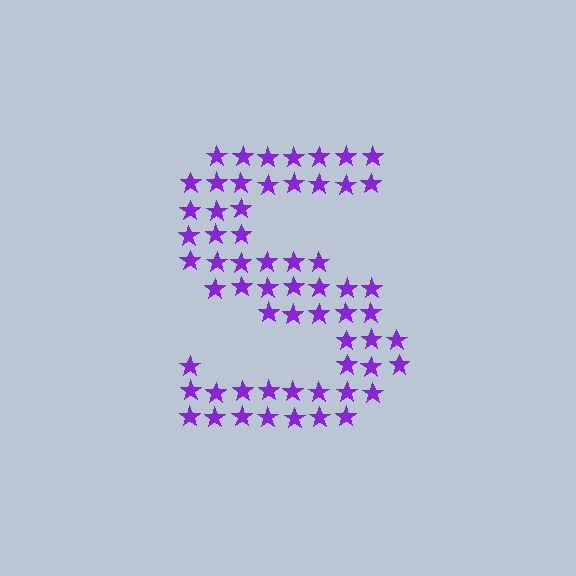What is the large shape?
The large shape is the letter S.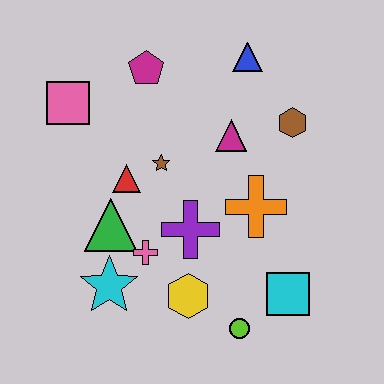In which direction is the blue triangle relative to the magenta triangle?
The blue triangle is above the magenta triangle.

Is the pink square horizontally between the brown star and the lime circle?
No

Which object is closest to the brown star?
The red triangle is closest to the brown star.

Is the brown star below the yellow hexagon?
No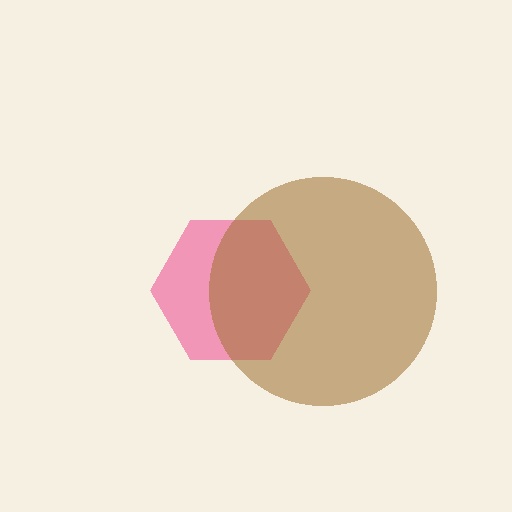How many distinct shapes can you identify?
There are 2 distinct shapes: a pink hexagon, a brown circle.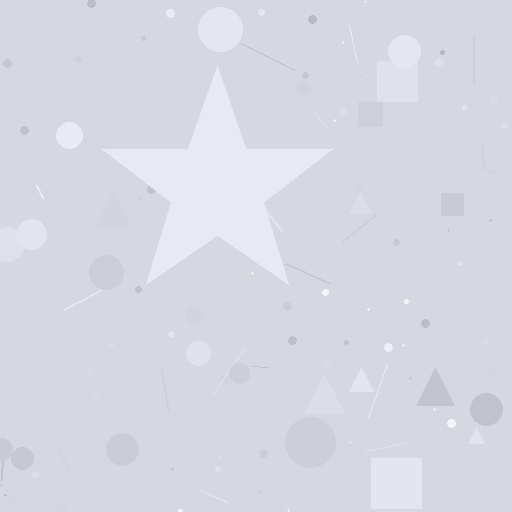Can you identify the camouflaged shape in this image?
The camouflaged shape is a star.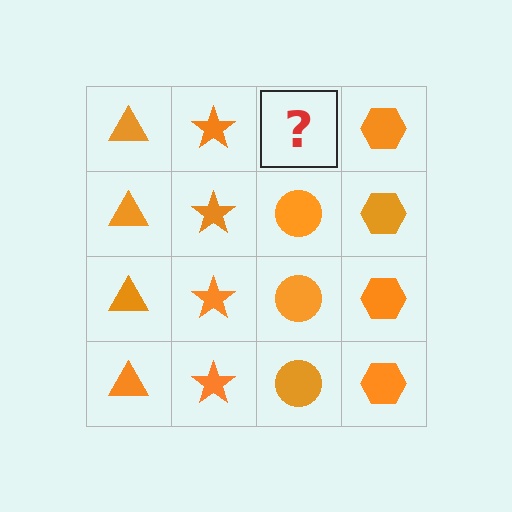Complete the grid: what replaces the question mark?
The question mark should be replaced with an orange circle.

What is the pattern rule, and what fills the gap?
The rule is that each column has a consistent shape. The gap should be filled with an orange circle.